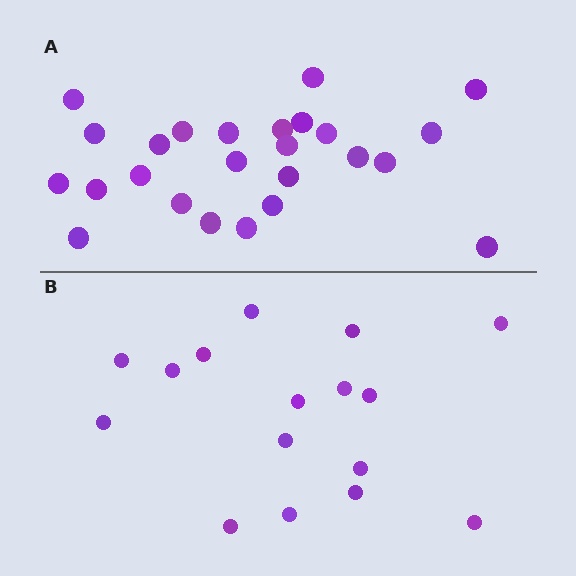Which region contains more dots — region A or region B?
Region A (the top region) has more dots.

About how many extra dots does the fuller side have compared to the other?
Region A has roughly 8 or so more dots than region B.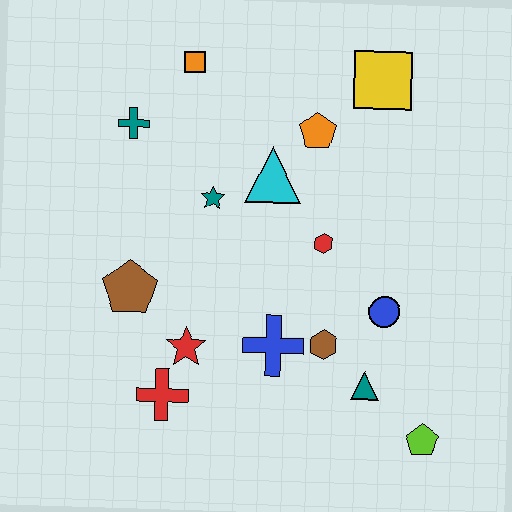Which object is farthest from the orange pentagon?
The lime pentagon is farthest from the orange pentagon.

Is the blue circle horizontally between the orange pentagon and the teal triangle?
No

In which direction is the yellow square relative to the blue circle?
The yellow square is above the blue circle.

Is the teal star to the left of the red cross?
No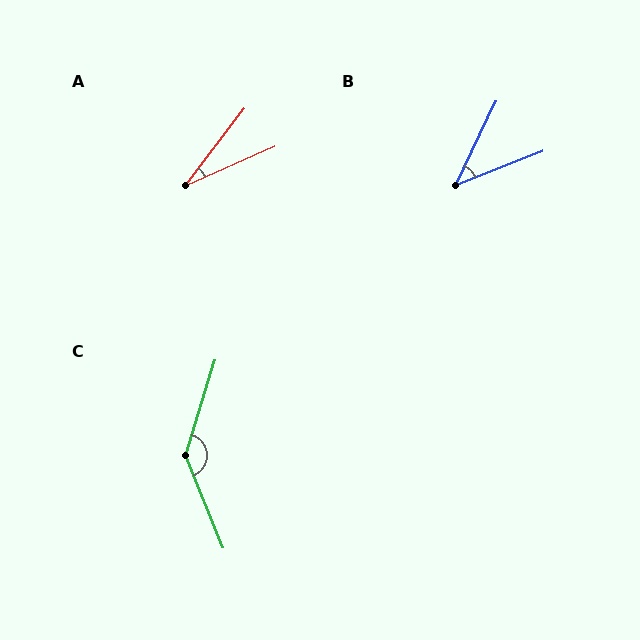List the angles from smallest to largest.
A (29°), B (43°), C (141°).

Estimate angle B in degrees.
Approximately 43 degrees.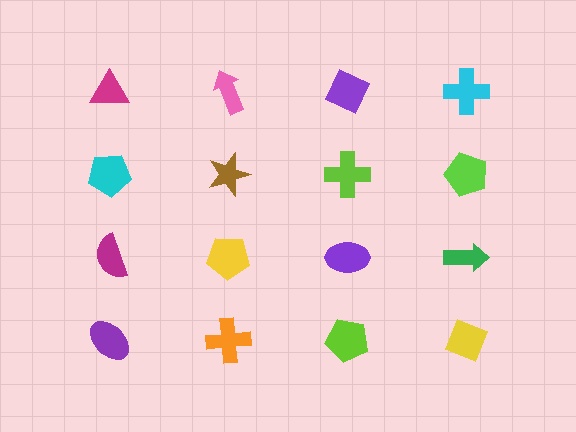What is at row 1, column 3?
A purple diamond.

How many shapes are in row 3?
4 shapes.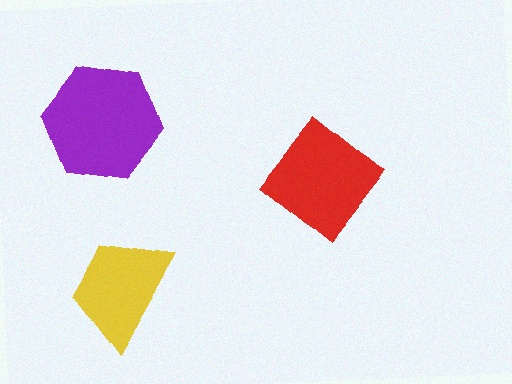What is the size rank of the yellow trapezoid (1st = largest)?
3rd.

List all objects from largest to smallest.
The purple hexagon, the red diamond, the yellow trapezoid.